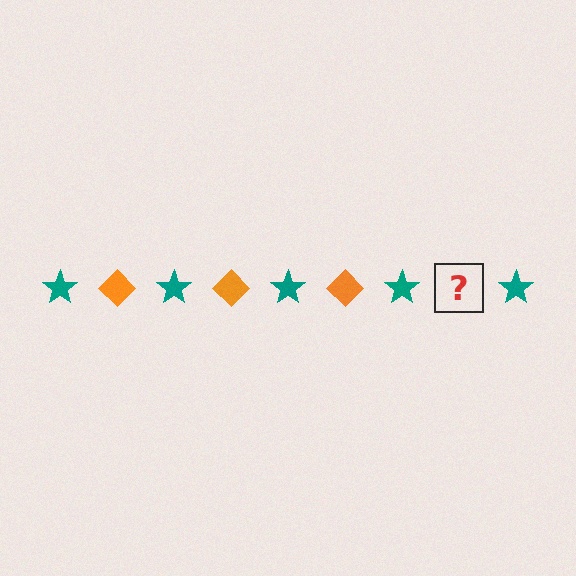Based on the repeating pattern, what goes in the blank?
The blank should be an orange diamond.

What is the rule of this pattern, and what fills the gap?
The rule is that the pattern alternates between teal star and orange diamond. The gap should be filled with an orange diamond.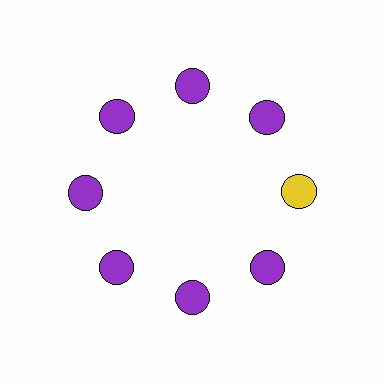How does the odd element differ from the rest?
It has a different color: yellow instead of purple.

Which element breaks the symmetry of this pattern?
The yellow circle at roughly the 3 o'clock position breaks the symmetry. All other shapes are purple circles.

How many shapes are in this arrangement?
There are 8 shapes arranged in a ring pattern.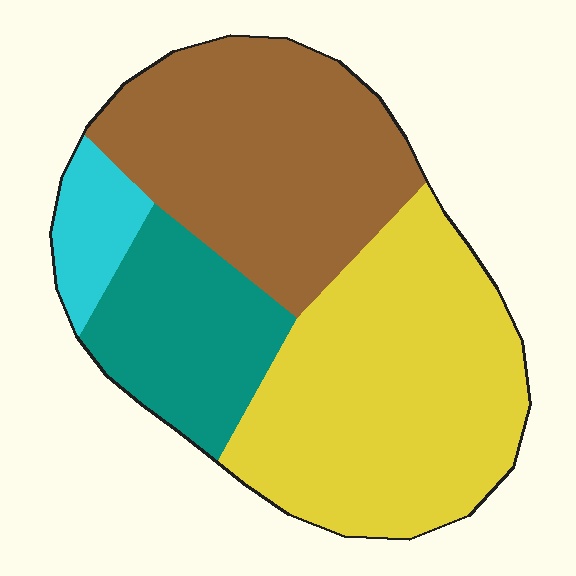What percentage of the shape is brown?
Brown takes up about one third (1/3) of the shape.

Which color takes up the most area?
Yellow, at roughly 40%.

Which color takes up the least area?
Cyan, at roughly 5%.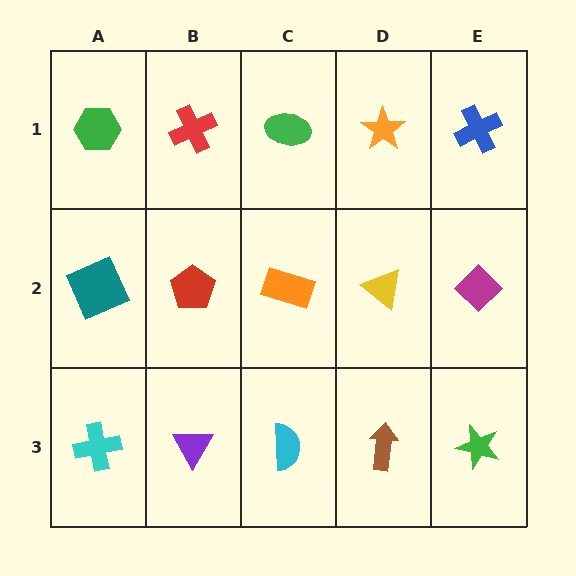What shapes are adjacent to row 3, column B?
A red pentagon (row 2, column B), a cyan cross (row 3, column A), a cyan semicircle (row 3, column C).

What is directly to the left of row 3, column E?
A brown arrow.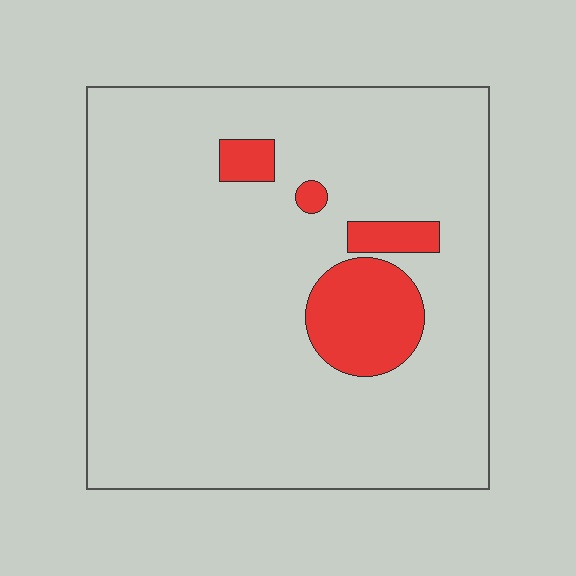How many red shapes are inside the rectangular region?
4.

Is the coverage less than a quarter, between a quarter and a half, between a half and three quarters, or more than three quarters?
Less than a quarter.